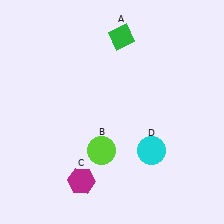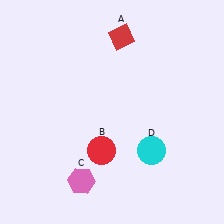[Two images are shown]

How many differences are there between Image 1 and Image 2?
There are 3 differences between the two images.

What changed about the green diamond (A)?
In Image 1, A is green. In Image 2, it changed to red.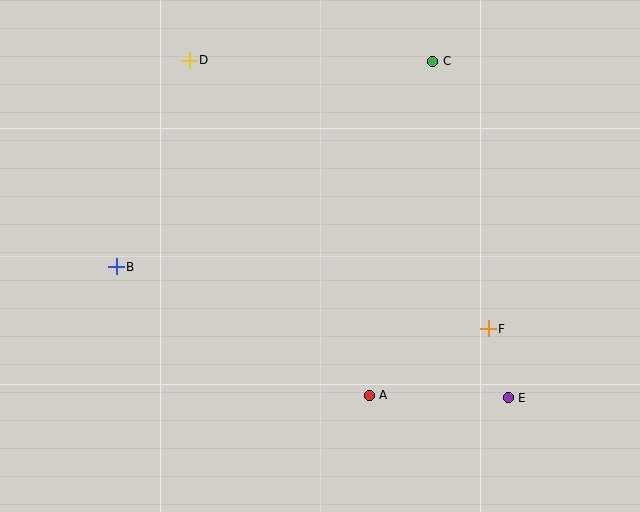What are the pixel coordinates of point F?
Point F is at (488, 329).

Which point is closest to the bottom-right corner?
Point E is closest to the bottom-right corner.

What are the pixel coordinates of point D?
Point D is at (189, 61).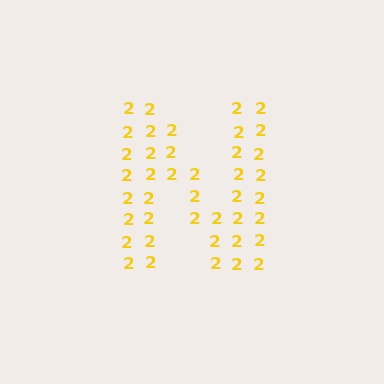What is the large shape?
The large shape is the letter N.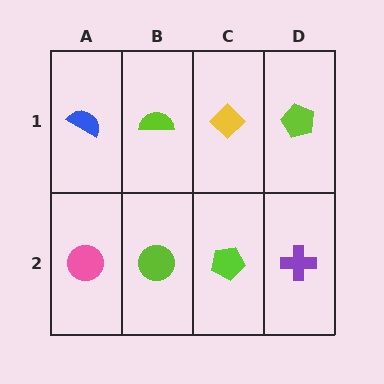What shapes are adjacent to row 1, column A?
A pink circle (row 2, column A), a lime semicircle (row 1, column B).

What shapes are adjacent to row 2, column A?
A blue semicircle (row 1, column A), a lime circle (row 2, column B).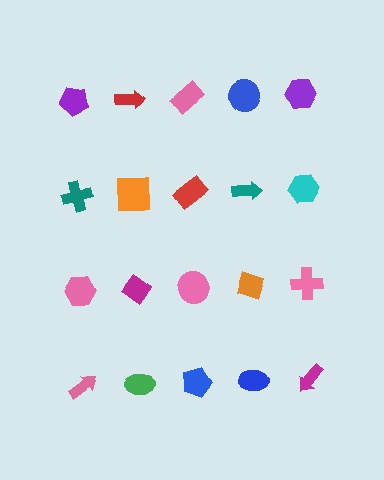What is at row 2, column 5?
A cyan hexagon.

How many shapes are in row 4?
5 shapes.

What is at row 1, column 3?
A pink rectangle.